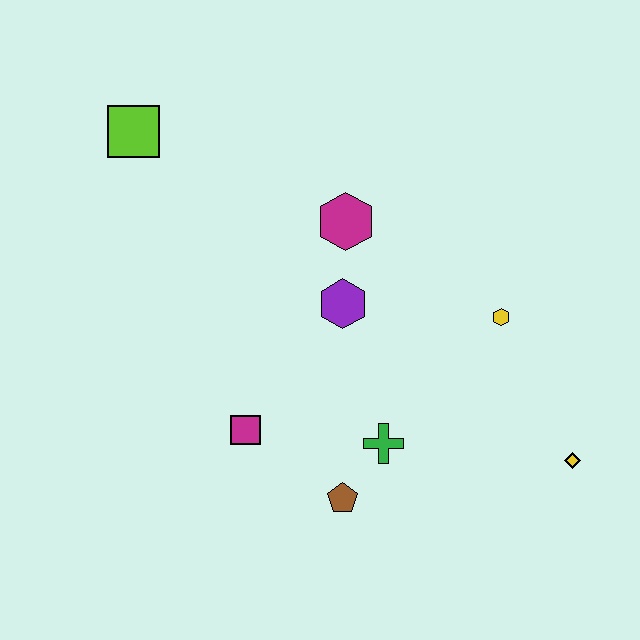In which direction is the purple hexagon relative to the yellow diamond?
The purple hexagon is to the left of the yellow diamond.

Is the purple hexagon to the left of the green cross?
Yes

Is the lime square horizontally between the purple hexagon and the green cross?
No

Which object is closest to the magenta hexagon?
The purple hexagon is closest to the magenta hexagon.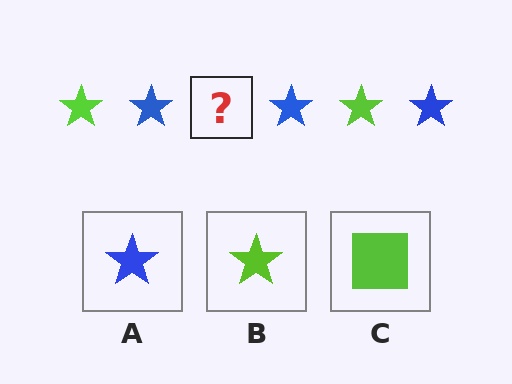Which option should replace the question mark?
Option B.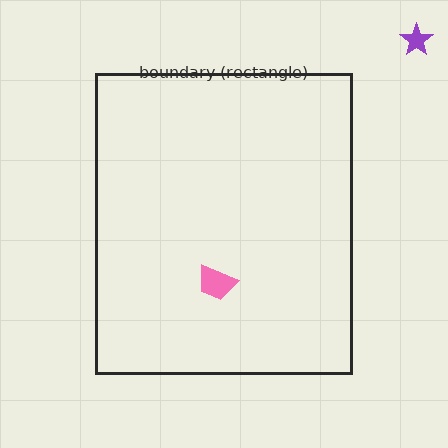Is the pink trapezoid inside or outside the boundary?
Inside.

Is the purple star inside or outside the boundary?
Outside.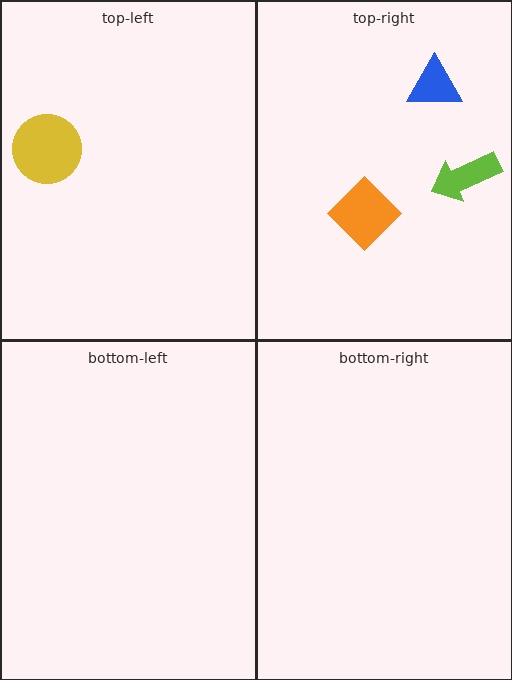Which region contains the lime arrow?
The top-right region.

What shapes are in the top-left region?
The yellow circle.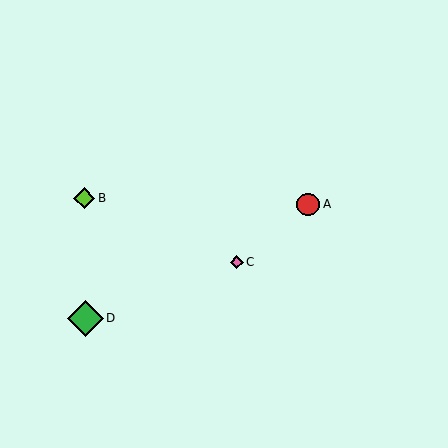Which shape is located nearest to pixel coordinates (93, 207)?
The lime diamond (labeled B) at (84, 198) is nearest to that location.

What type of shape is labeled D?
Shape D is a green diamond.